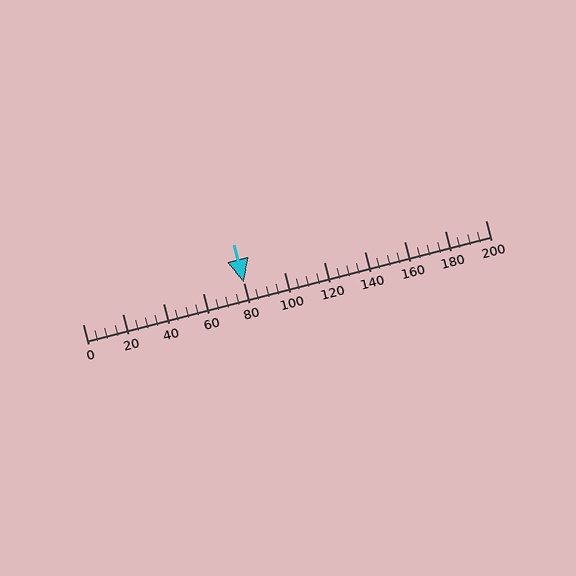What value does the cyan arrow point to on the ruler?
The cyan arrow points to approximately 80.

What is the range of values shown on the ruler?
The ruler shows values from 0 to 200.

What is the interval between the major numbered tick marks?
The major tick marks are spaced 20 units apart.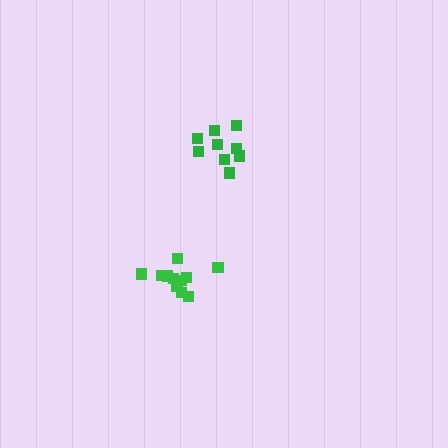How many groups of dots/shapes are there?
There are 2 groups.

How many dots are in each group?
Group 1: 9 dots, Group 2: 12 dots (21 total).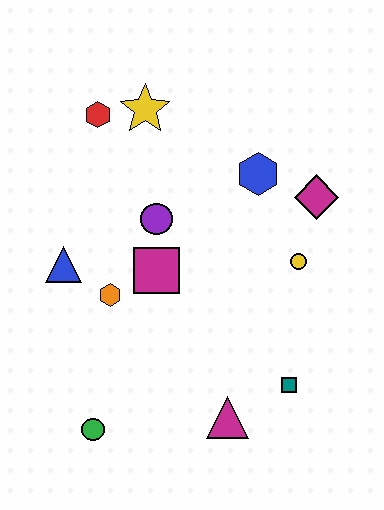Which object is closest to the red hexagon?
The yellow star is closest to the red hexagon.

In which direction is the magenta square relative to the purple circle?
The magenta square is below the purple circle.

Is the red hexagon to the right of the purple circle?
No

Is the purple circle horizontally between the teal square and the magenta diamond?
No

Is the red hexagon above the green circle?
Yes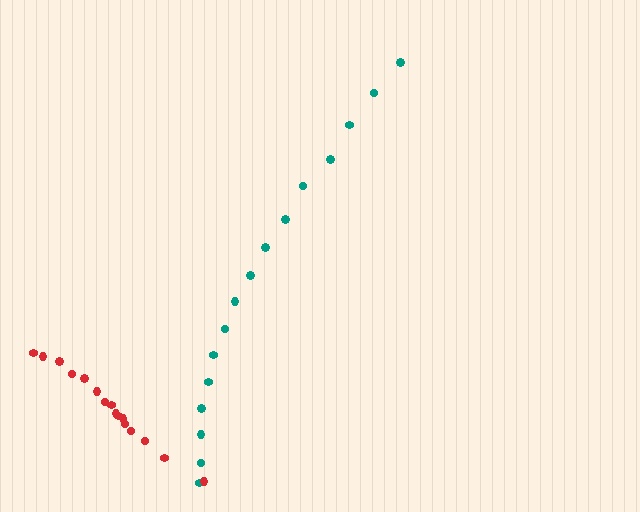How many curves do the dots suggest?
There are 2 distinct paths.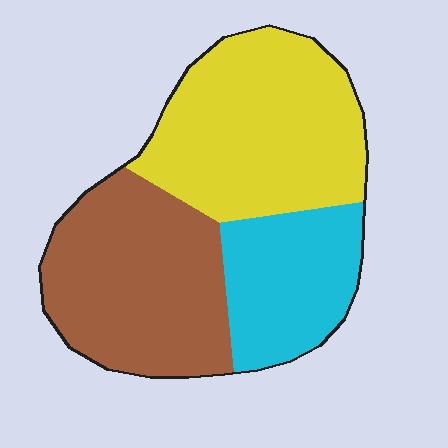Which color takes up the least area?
Cyan, at roughly 25%.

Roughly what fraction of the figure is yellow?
Yellow covers about 40% of the figure.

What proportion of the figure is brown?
Brown covers around 35% of the figure.